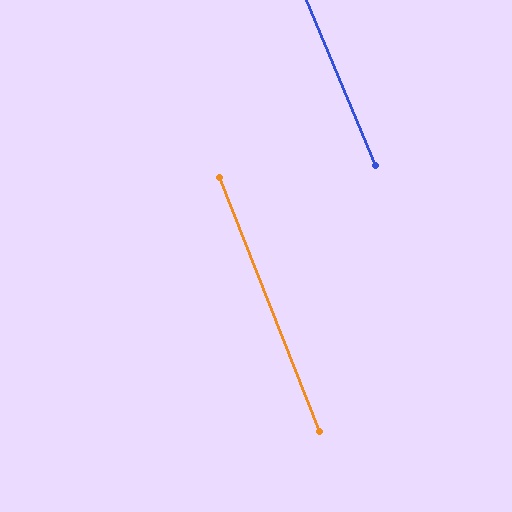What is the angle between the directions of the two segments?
Approximately 1 degree.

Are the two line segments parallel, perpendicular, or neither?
Parallel — their directions differ by only 1.0°.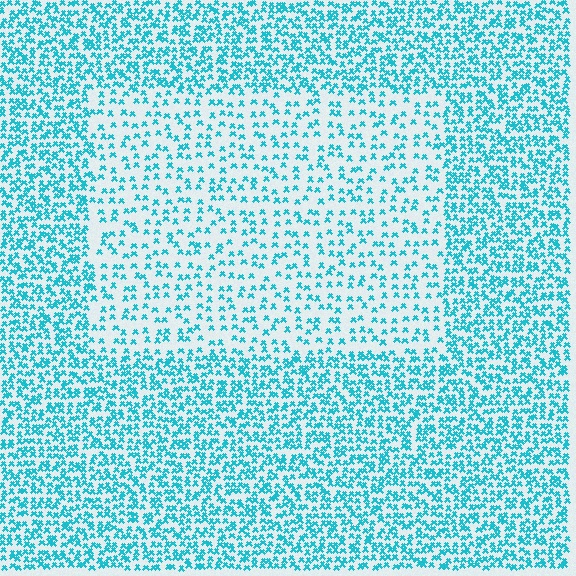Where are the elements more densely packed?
The elements are more densely packed outside the rectangle boundary.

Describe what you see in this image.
The image contains small cyan elements arranged at two different densities. A rectangle-shaped region is visible where the elements are less densely packed than the surrounding area.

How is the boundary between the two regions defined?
The boundary is defined by a change in element density (approximately 2.1x ratio). All elements are the same color, size, and shape.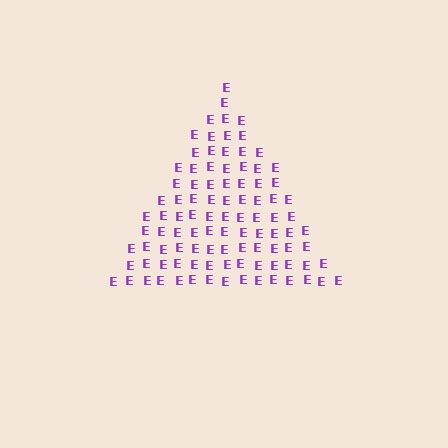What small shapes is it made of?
It is made of small letter E's.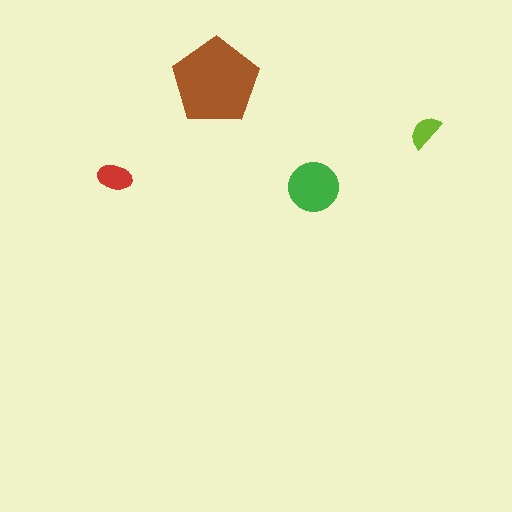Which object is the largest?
The brown pentagon.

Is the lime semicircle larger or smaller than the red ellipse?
Smaller.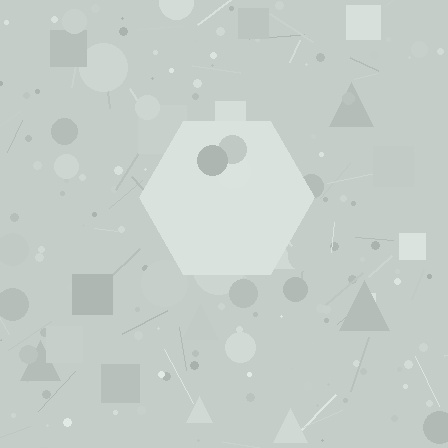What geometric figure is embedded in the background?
A hexagon is embedded in the background.